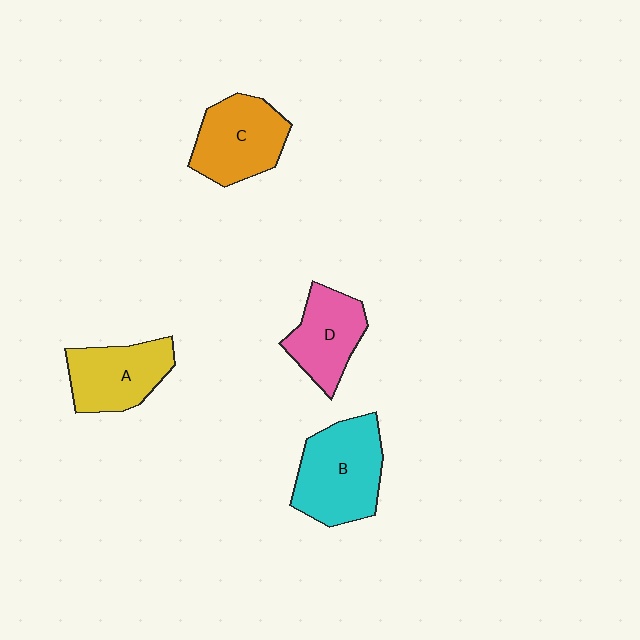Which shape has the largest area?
Shape B (cyan).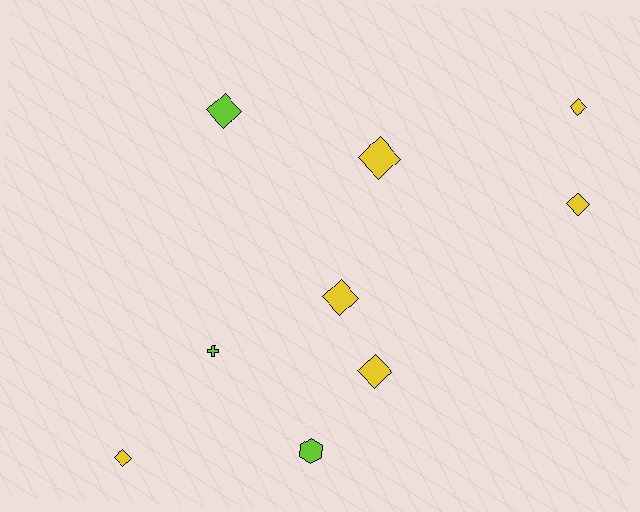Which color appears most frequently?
Yellow, with 6 objects.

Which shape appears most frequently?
Diamond, with 7 objects.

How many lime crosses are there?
There is 1 lime cross.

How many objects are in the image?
There are 9 objects.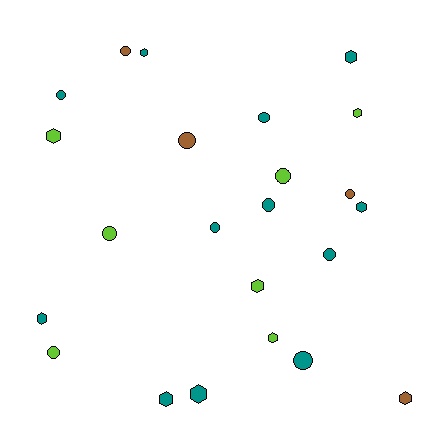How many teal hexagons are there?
There are 6 teal hexagons.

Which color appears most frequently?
Teal, with 12 objects.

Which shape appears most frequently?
Circle, with 12 objects.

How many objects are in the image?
There are 23 objects.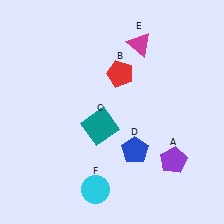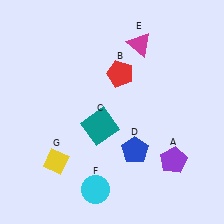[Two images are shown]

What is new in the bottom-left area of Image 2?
A yellow diamond (G) was added in the bottom-left area of Image 2.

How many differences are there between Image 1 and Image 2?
There is 1 difference between the two images.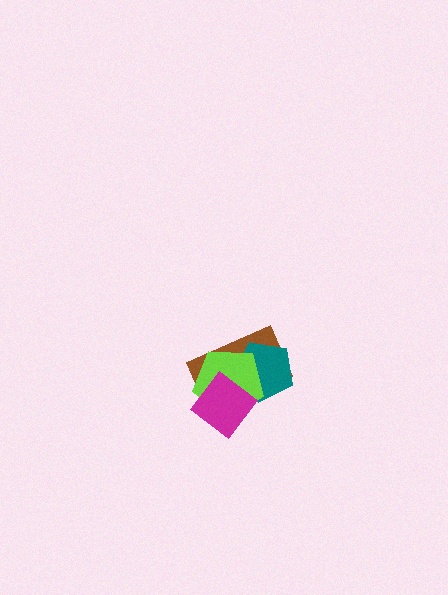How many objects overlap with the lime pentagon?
3 objects overlap with the lime pentagon.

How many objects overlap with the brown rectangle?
3 objects overlap with the brown rectangle.